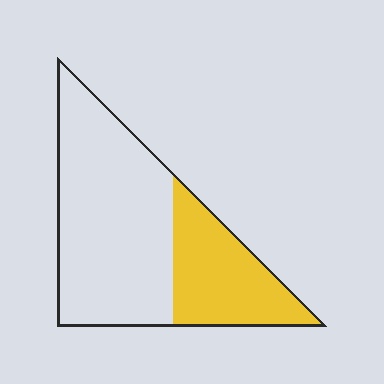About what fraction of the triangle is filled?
About one third (1/3).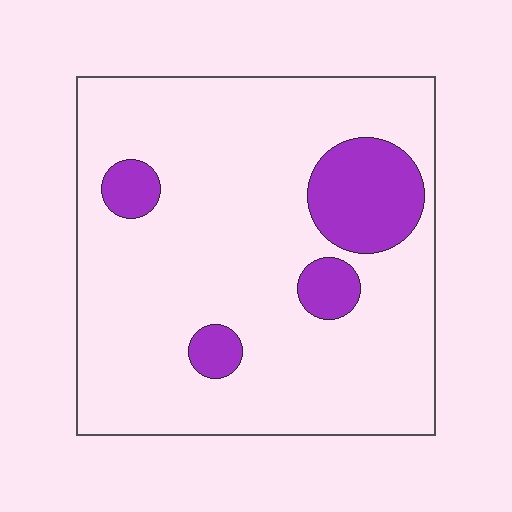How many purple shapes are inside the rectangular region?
4.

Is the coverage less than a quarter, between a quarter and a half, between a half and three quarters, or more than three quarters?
Less than a quarter.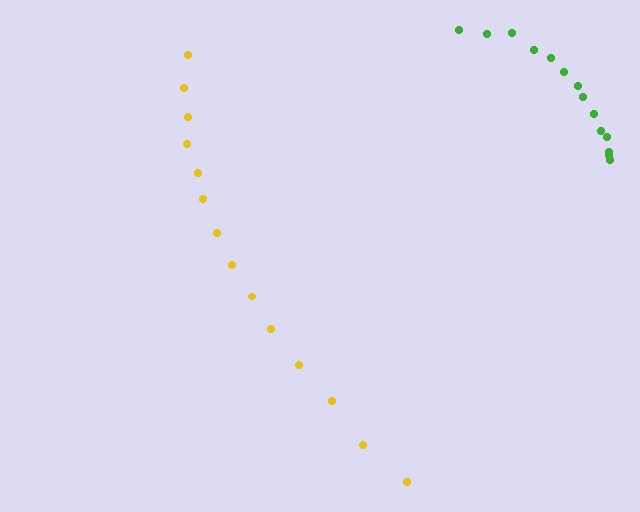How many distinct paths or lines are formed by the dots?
There are 2 distinct paths.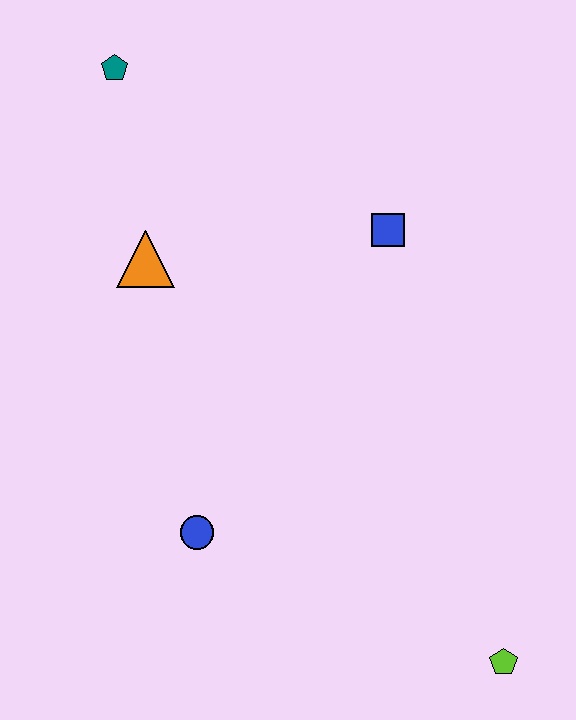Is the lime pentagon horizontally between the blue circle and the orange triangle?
No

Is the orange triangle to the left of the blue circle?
Yes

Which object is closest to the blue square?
The orange triangle is closest to the blue square.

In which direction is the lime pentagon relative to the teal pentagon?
The lime pentagon is below the teal pentagon.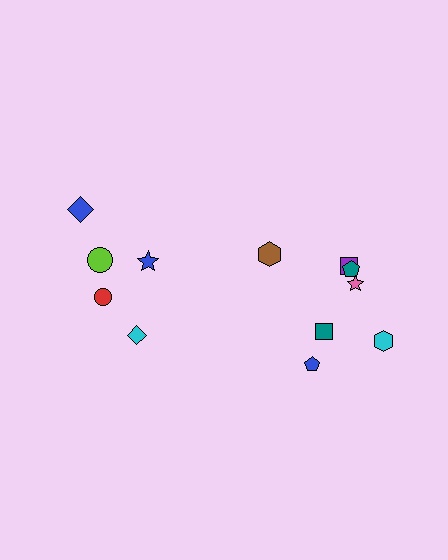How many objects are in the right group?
There are 7 objects.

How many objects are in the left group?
There are 5 objects.